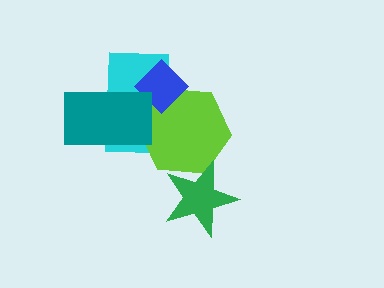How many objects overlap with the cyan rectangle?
3 objects overlap with the cyan rectangle.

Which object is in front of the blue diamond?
The teal rectangle is in front of the blue diamond.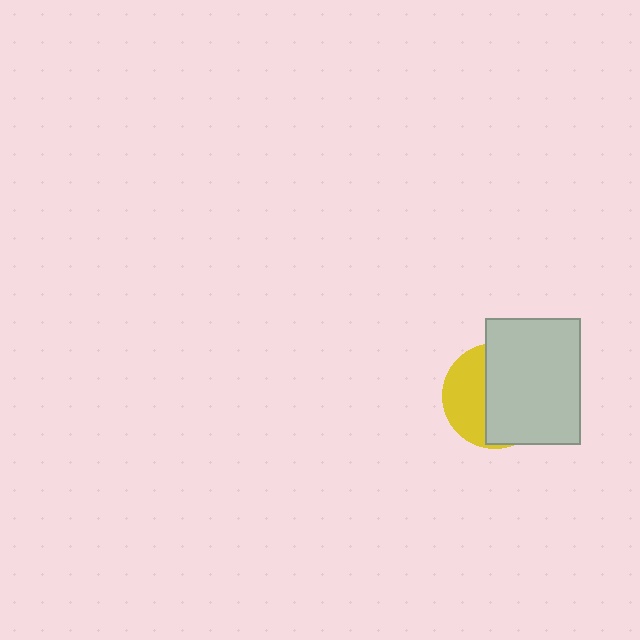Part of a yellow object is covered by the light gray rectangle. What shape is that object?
It is a circle.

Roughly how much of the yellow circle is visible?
A small part of it is visible (roughly 40%).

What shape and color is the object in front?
The object in front is a light gray rectangle.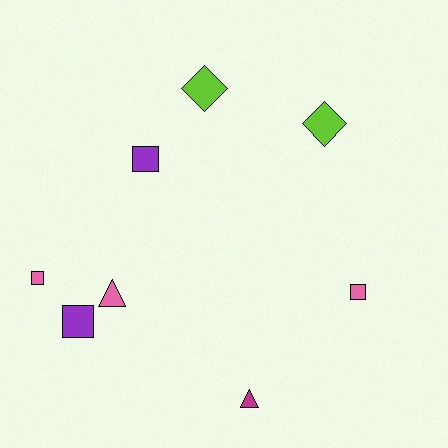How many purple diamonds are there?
There are no purple diamonds.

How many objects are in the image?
There are 8 objects.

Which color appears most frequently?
Pink, with 3 objects.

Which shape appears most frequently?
Square, with 4 objects.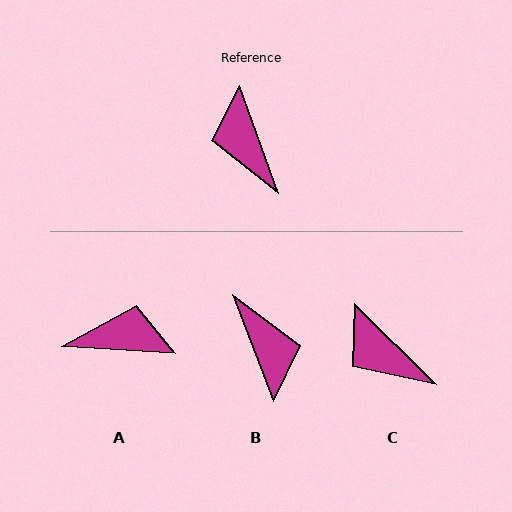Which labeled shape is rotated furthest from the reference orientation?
B, about 178 degrees away.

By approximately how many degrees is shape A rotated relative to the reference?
Approximately 113 degrees clockwise.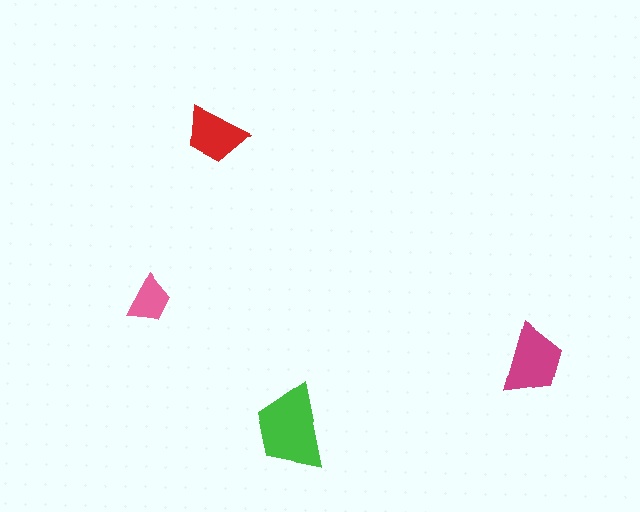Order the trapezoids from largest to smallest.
the green one, the magenta one, the red one, the pink one.